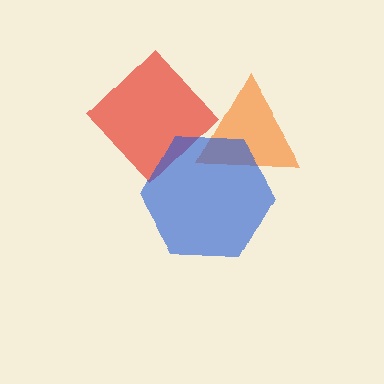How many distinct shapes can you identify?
There are 3 distinct shapes: a red diamond, an orange triangle, a blue hexagon.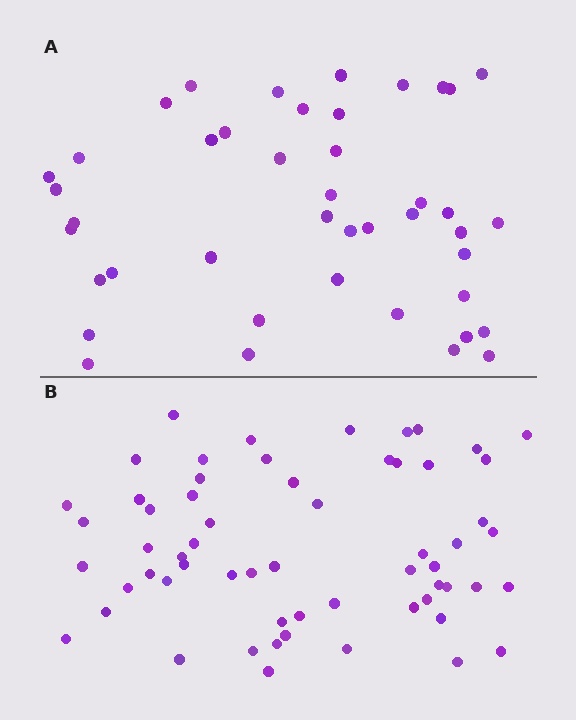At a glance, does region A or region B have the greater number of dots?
Region B (the bottom region) has more dots.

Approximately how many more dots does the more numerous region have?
Region B has approximately 15 more dots than region A.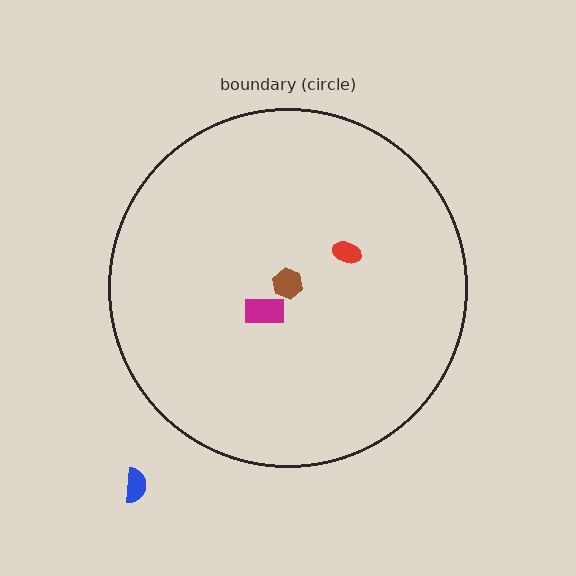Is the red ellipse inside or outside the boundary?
Inside.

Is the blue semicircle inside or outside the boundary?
Outside.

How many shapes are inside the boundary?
3 inside, 1 outside.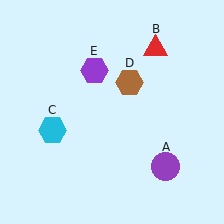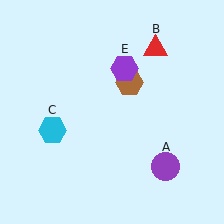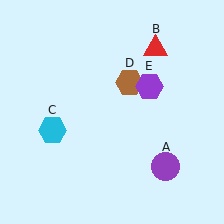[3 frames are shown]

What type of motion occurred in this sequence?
The purple hexagon (object E) rotated clockwise around the center of the scene.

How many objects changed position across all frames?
1 object changed position: purple hexagon (object E).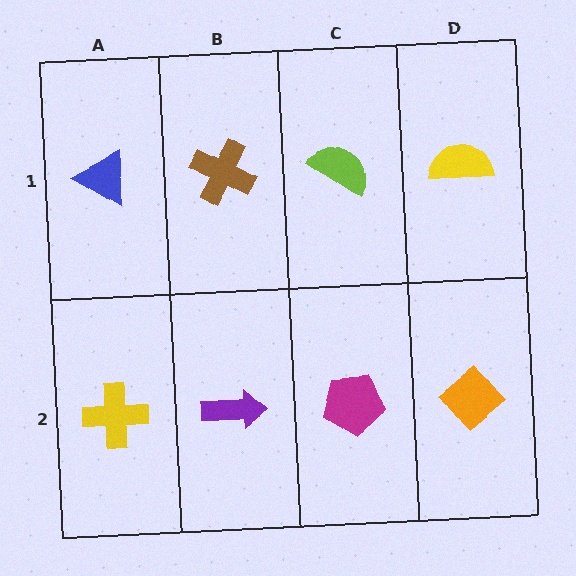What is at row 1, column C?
A lime semicircle.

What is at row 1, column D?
A yellow semicircle.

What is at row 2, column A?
A yellow cross.